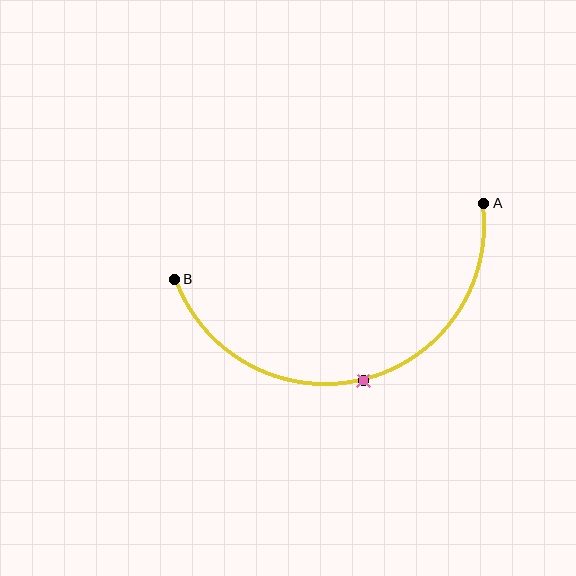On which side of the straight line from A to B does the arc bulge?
The arc bulges below the straight line connecting A and B.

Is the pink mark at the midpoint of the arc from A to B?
Yes. The pink mark lies on the arc at equal arc-length from both A and B — it is the arc midpoint.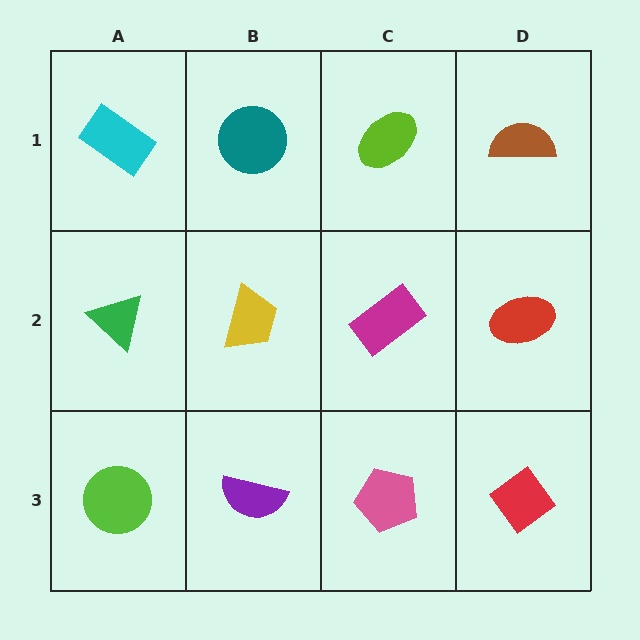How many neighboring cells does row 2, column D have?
3.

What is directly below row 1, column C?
A magenta rectangle.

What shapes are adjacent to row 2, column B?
A teal circle (row 1, column B), a purple semicircle (row 3, column B), a green triangle (row 2, column A), a magenta rectangle (row 2, column C).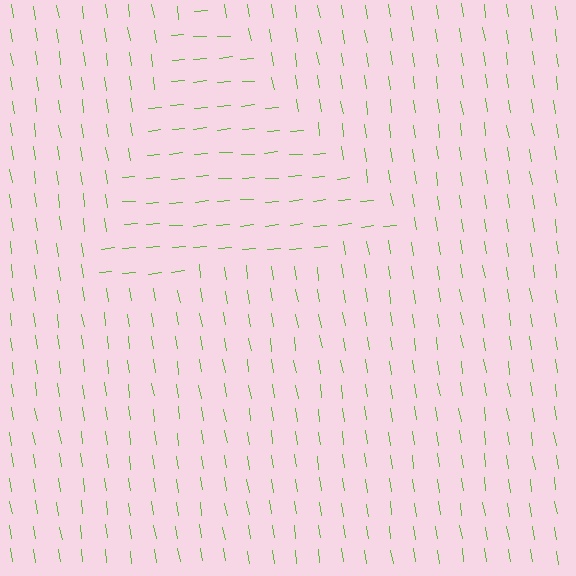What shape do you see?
I see a triangle.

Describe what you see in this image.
The image is filled with small lime line segments. A triangle region in the image has lines oriented differently from the surrounding lines, creating a visible texture boundary.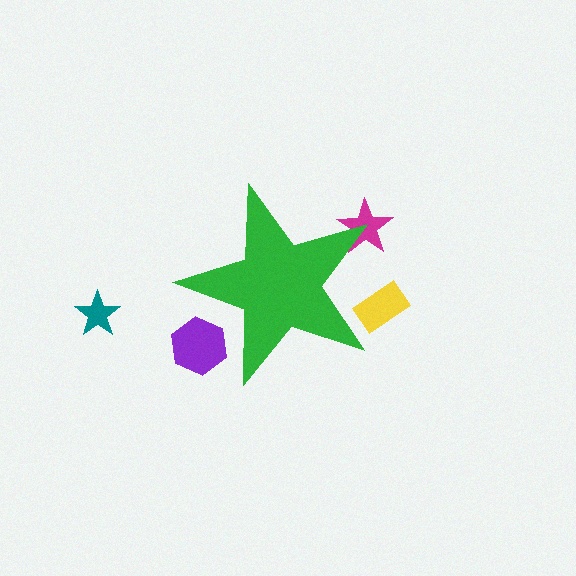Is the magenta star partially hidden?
Yes, the magenta star is partially hidden behind the green star.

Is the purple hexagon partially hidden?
Yes, the purple hexagon is partially hidden behind the green star.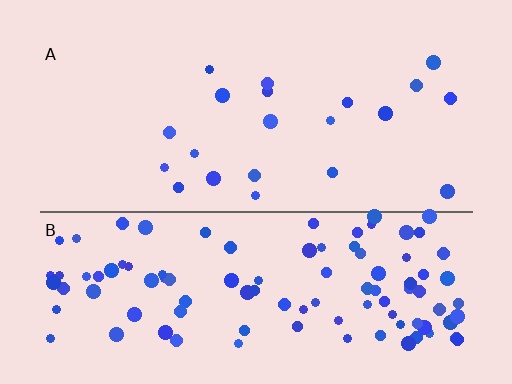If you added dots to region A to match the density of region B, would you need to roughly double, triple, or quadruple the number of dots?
Approximately quadruple.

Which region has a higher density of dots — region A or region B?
B (the bottom).